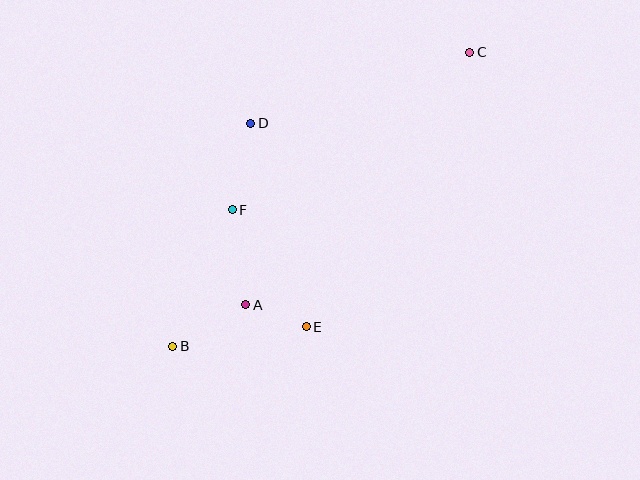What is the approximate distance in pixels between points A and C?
The distance between A and C is approximately 338 pixels.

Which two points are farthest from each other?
Points B and C are farthest from each other.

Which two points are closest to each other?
Points A and E are closest to each other.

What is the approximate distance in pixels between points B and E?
The distance between B and E is approximately 135 pixels.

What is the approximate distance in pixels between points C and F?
The distance between C and F is approximately 285 pixels.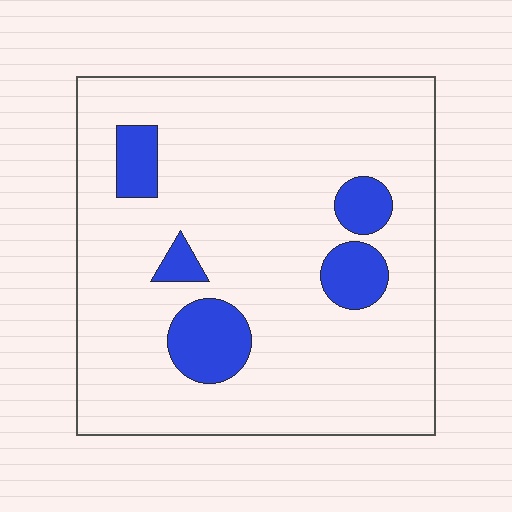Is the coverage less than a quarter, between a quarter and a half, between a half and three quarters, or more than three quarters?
Less than a quarter.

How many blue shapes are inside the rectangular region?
5.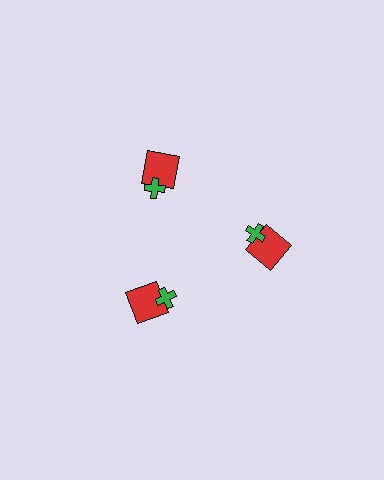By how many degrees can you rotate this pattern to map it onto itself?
The pattern maps onto itself every 120 degrees of rotation.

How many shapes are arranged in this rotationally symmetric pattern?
There are 6 shapes, arranged in 3 groups of 2.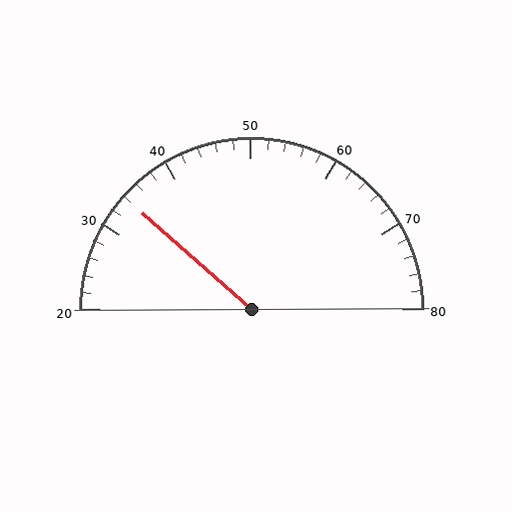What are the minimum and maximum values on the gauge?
The gauge ranges from 20 to 80.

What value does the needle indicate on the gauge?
The needle indicates approximately 34.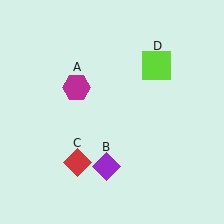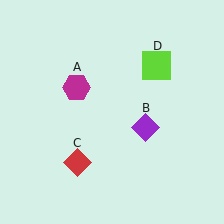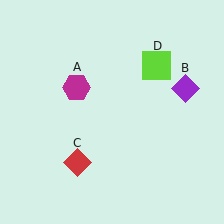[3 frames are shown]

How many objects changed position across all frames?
1 object changed position: purple diamond (object B).